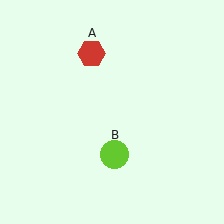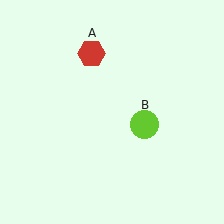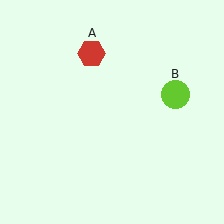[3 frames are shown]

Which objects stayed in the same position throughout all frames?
Red hexagon (object A) remained stationary.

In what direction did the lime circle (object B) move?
The lime circle (object B) moved up and to the right.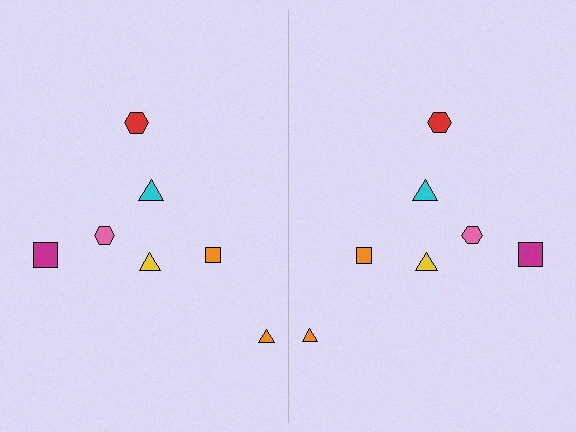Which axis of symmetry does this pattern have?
The pattern has a vertical axis of symmetry running through the center of the image.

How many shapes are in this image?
There are 14 shapes in this image.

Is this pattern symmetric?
Yes, this pattern has bilateral (reflection) symmetry.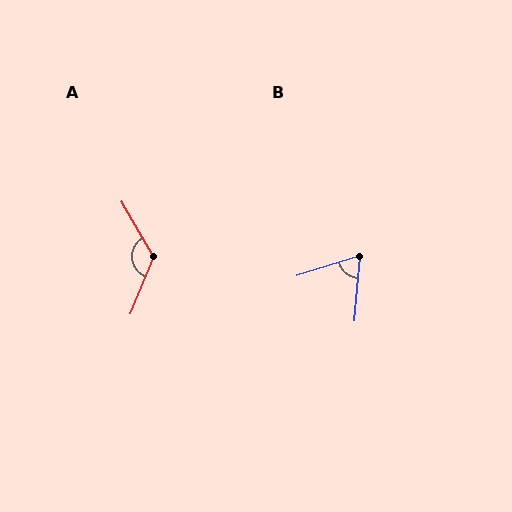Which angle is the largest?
A, at approximately 128 degrees.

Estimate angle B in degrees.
Approximately 68 degrees.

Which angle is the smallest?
B, at approximately 68 degrees.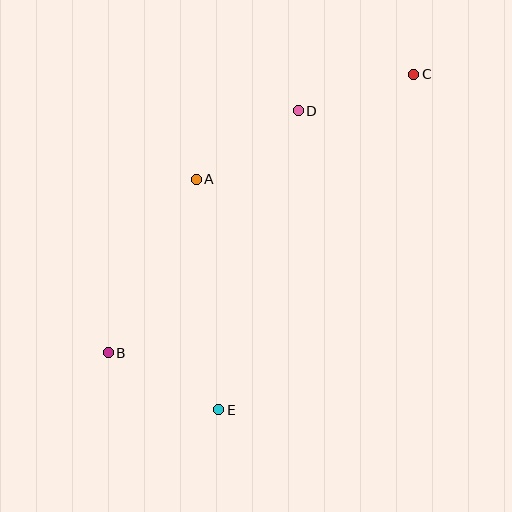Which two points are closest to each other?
Points C and D are closest to each other.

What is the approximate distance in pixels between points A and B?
The distance between A and B is approximately 194 pixels.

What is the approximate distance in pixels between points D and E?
The distance between D and E is approximately 309 pixels.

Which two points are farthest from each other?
Points B and C are farthest from each other.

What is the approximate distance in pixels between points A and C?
The distance between A and C is approximately 242 pixels.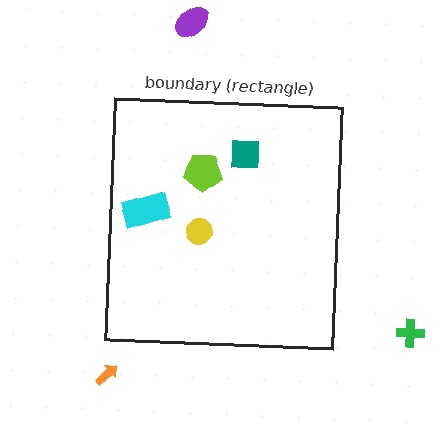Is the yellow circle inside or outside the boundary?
Inside.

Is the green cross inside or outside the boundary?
Outside.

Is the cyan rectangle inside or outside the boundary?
Inside.